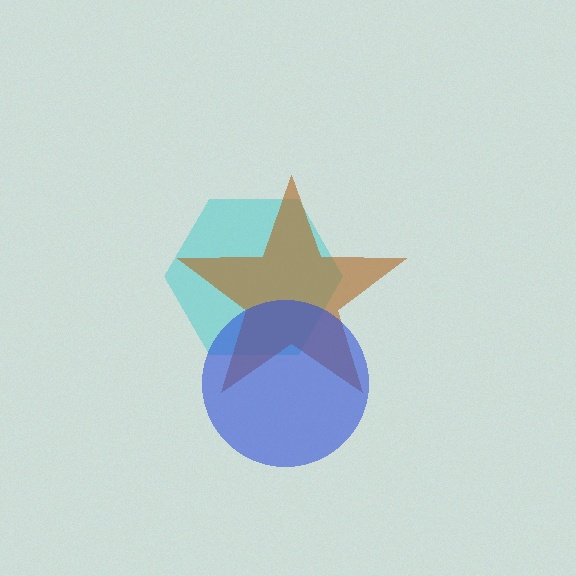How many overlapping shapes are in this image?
There are 3 overlapping shapes in the image.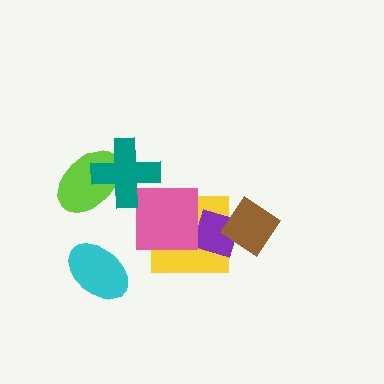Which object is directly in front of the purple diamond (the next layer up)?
The pink square is directly in front of the purple diamond.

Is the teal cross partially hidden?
No, no other shape covers it.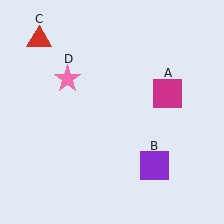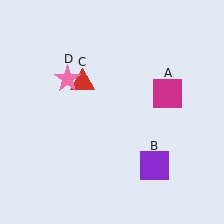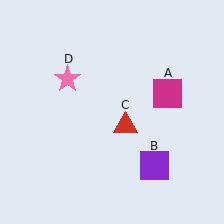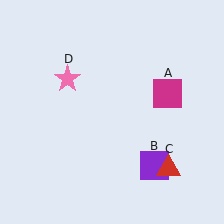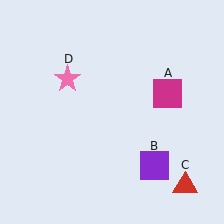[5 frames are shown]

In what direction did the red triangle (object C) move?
The red triangle (object C) moved down and to the right.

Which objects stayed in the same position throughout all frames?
Magenta square (object A) and purple square (object B) and pink star (object D) remained stationary.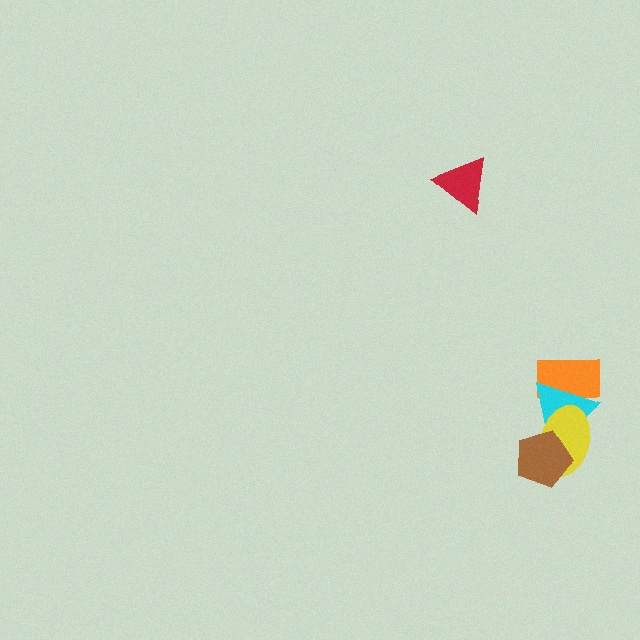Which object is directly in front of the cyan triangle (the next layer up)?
The yellow ellipse is directly in front of the cyan triangle.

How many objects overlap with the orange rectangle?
1 object overlaps with the orange rectangle.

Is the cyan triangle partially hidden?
Yes, it is partially covered by another shape.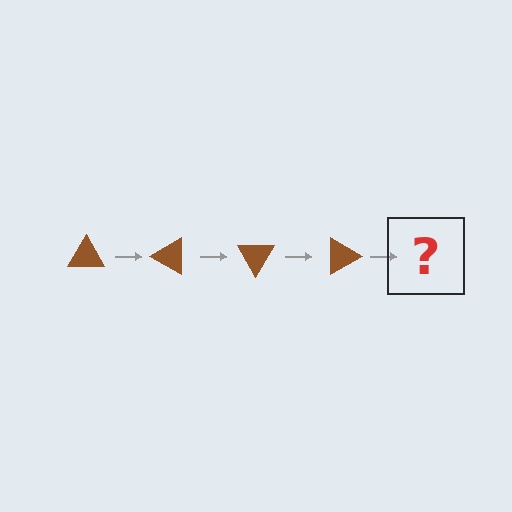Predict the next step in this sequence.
The next step is a brown triangle rotated 120 degrees.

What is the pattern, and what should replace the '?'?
The pattern is that the triangle rotates 30 degrees each step. The '?' should be a brown triangle rotated 120 degrees.